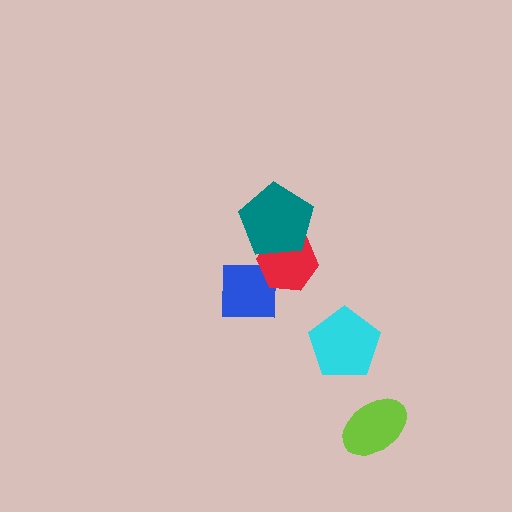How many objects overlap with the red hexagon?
2 objects overlap with the red hexagon.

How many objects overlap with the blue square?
1 object overlaps with the blue square.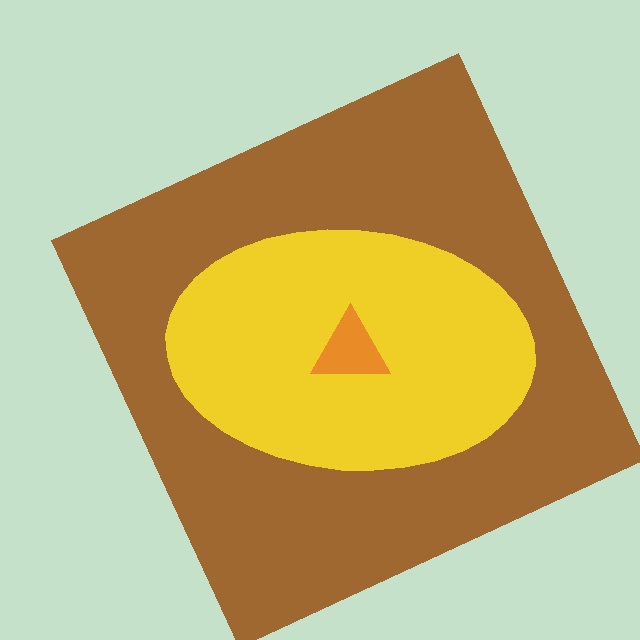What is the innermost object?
The orange triangle.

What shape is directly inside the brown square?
The yellow ellipse.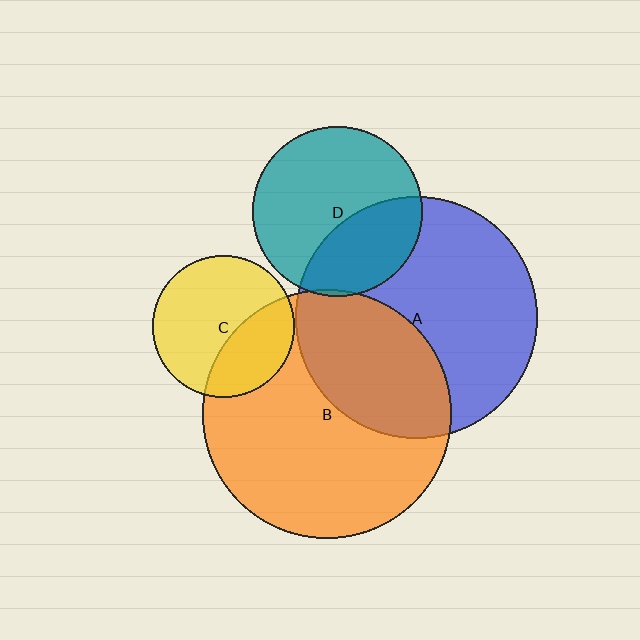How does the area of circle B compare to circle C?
Approximately 3.1 times.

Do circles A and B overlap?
Yes.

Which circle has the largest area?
Circle B (orange).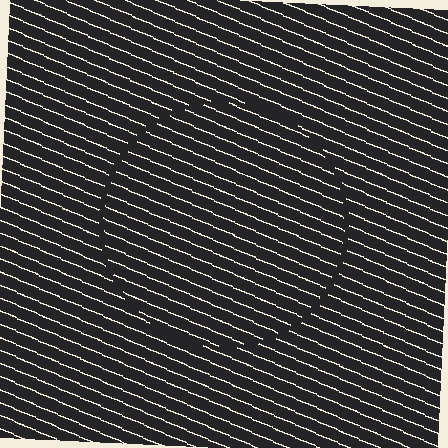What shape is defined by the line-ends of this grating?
An illusory circle. The interior of the shape contains the same grating, shifted by half a period — the contour is defined by the phase discontinuity where line-ends from the inner and outer gratings abut.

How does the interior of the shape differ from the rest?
The interior of the shape contains the same grating, shifted by half a period — the contour is defined by the phase discontinuity where line-ends from the inner and outer gratings abut.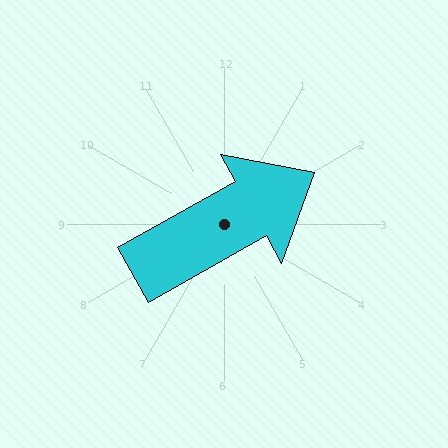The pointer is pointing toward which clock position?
Roughly 2 o'clock.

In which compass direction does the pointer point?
Northeast.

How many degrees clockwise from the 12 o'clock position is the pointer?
Approximately 61 degrees.